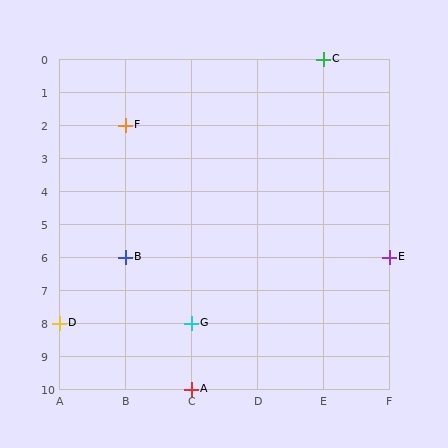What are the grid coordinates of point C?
Point C is at grid coordinates (E, 0).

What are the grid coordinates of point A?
Point A is at grid coordinates (C, 10).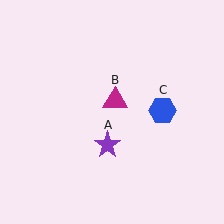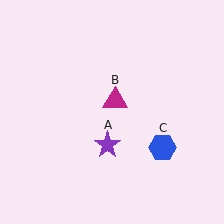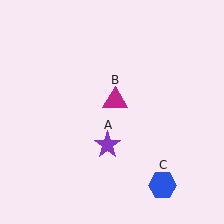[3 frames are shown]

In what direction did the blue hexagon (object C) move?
The blue hexagon (object C) moved down.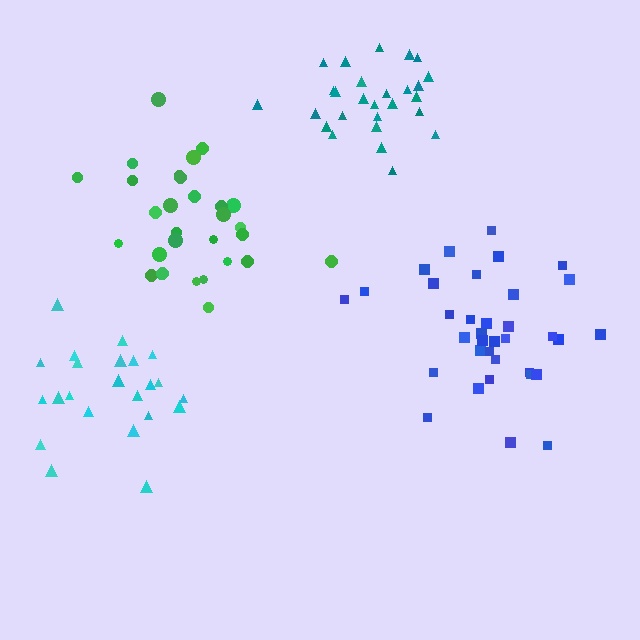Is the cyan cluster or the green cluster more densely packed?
Cyan.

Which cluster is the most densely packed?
Blue.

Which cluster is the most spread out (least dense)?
Green.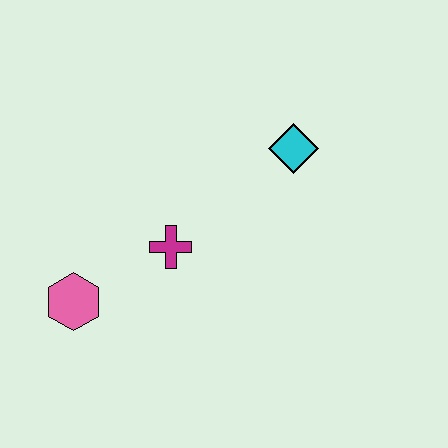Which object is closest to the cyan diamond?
The magenta cross is closest to the cyan diamond.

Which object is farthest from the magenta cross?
The cyan diamond is farthest from the magenta cross.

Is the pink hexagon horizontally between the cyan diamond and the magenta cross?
No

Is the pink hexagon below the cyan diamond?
Yes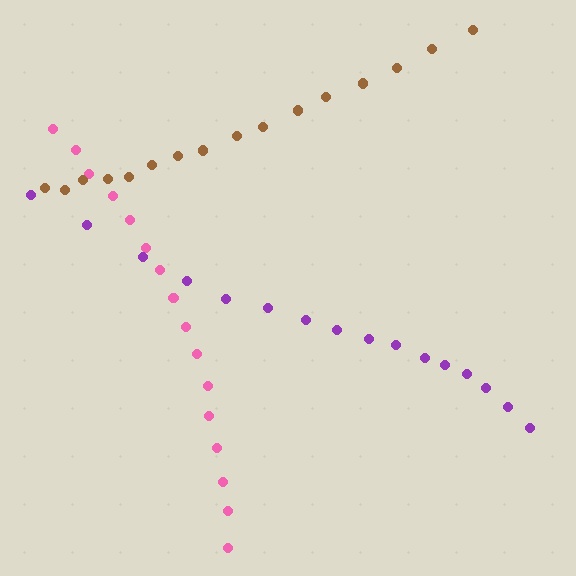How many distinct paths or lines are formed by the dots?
There are 3 distinct paths.